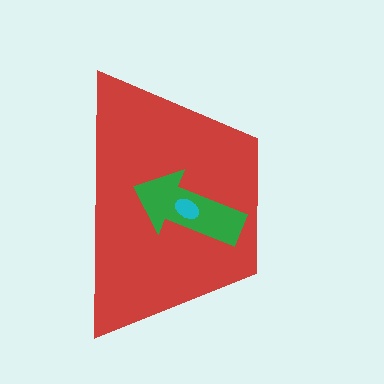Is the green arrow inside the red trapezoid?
Yes.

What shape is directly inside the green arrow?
The cyan ellipse.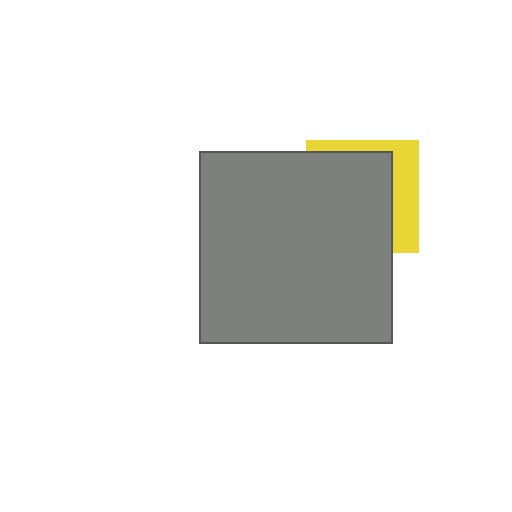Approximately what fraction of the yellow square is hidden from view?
Roughly 69% of the yellow square is hidden behind the gray square.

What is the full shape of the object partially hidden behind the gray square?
The partially hidden object is a yellow square.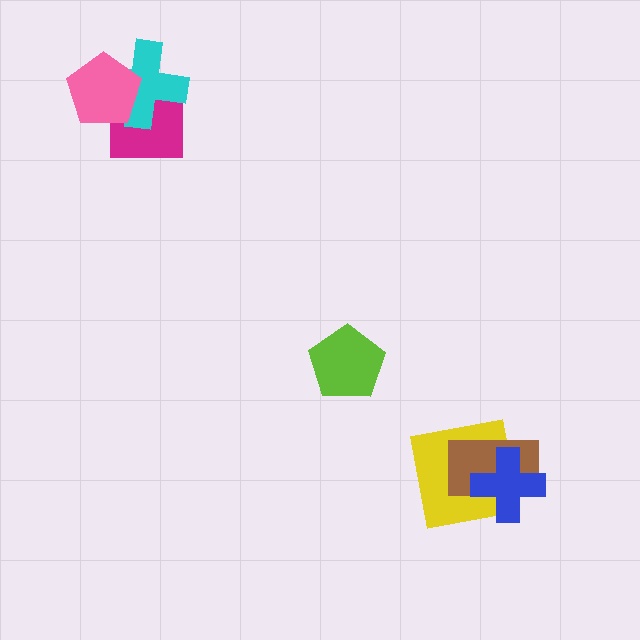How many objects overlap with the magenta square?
2 objects overlap with the magenta square.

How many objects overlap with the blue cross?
2 objects overlap with the blue cross.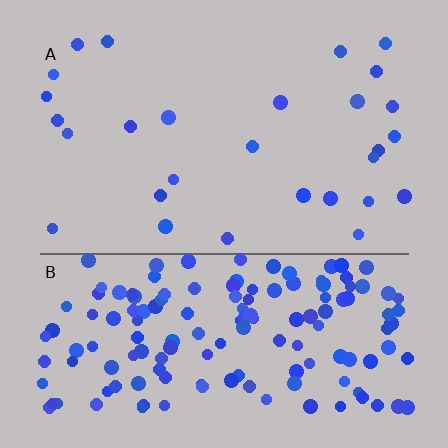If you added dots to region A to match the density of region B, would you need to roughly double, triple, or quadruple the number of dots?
Approximately quadruple.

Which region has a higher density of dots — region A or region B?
B (the bottom).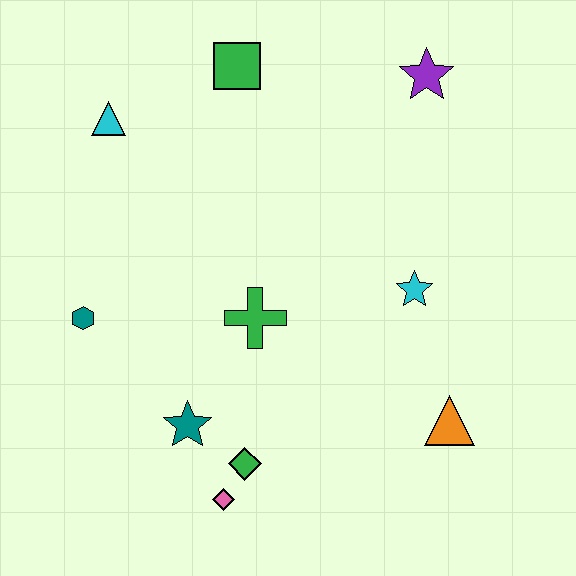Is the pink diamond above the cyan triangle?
No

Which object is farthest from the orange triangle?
The cyan triangle is farthest from the orange triangle.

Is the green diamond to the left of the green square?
No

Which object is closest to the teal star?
The green diamond is closest to the teal star.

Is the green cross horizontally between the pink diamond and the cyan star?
Yes